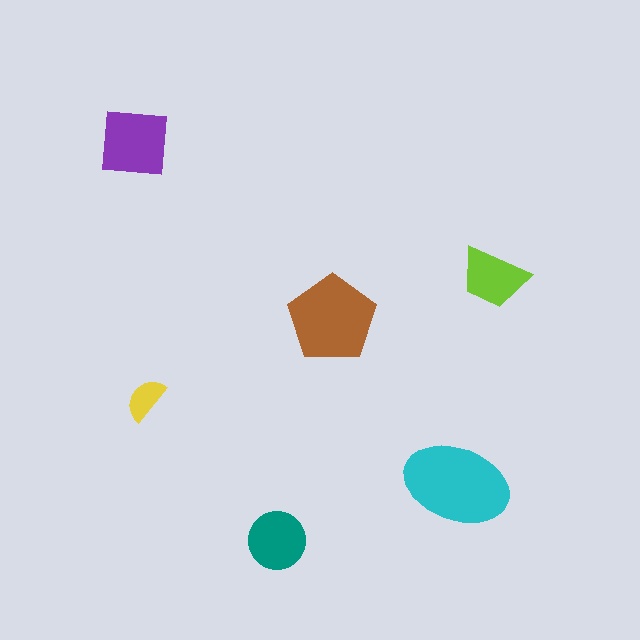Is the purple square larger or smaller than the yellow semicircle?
Larger.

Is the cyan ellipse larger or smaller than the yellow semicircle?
Larger.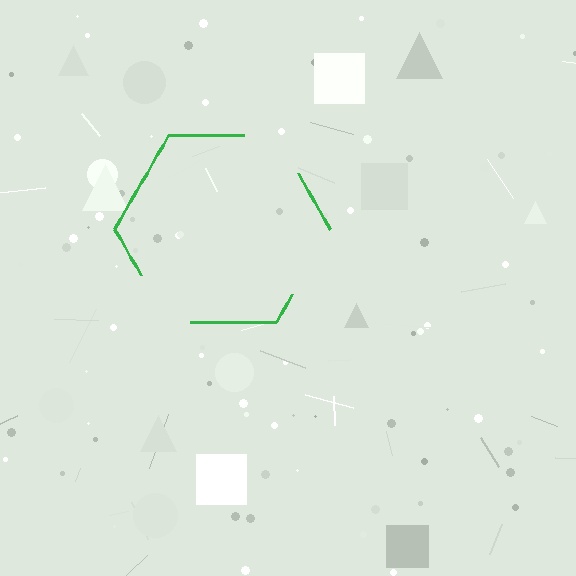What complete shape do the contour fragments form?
The contour fragments form a hexagon.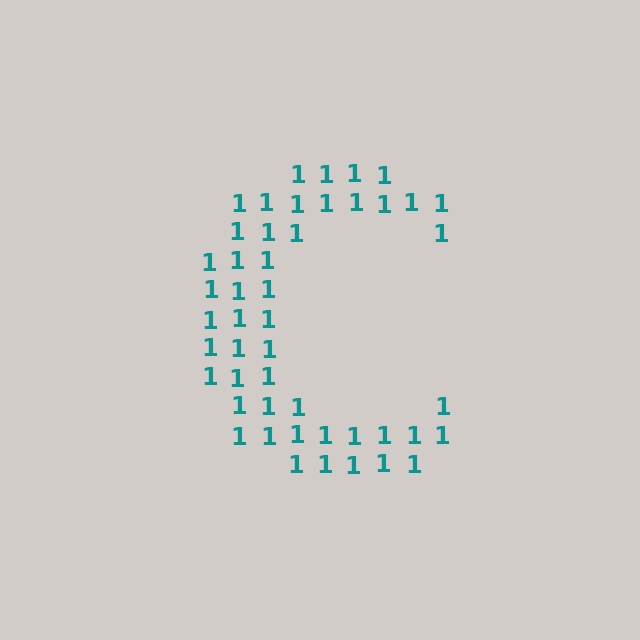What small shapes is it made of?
It is made of small digit 1's.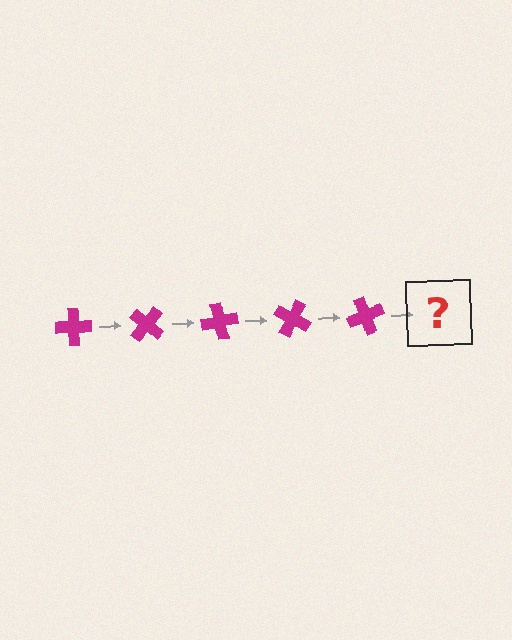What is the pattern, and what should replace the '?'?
The pattern is that the cross rotates 40 degrees each step. The '?' should be a magenta cross rotated 200 degrees.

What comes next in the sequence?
The next element should be a magenta cross rotated 200 degrees.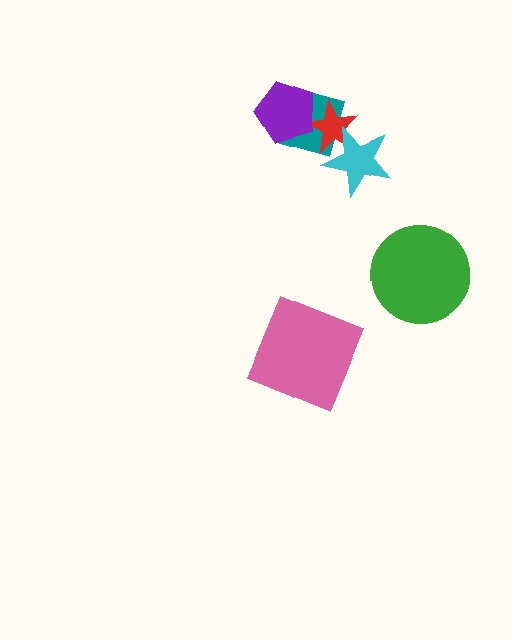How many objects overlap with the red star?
3 objects overlap with the red star.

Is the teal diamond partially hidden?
Yes, it is partially covered by another shape.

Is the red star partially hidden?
Yes, it is partially covered by another shape.